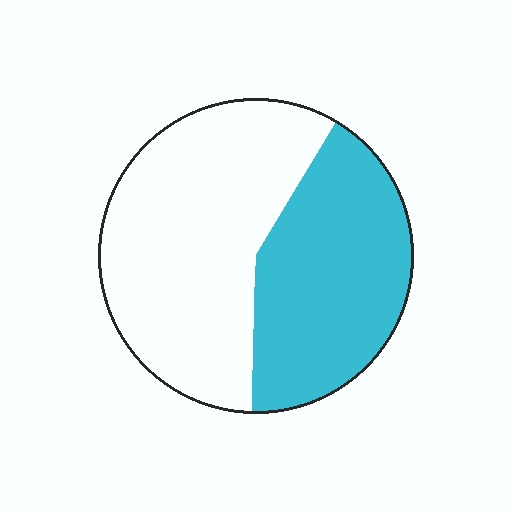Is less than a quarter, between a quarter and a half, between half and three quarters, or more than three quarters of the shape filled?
Between a quarter and a half.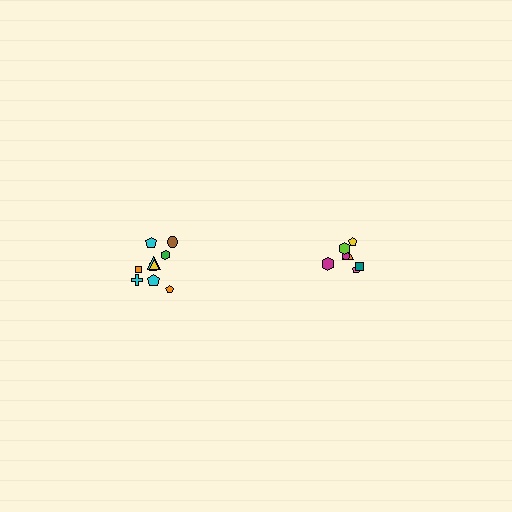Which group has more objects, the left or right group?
The left group.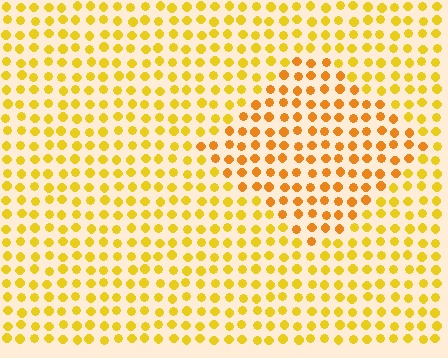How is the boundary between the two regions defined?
The boundary is defined purely by a slight shift in hue (about 21 degrees). Spacing, size, and orientation are identical on both sides.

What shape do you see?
I see a diamond.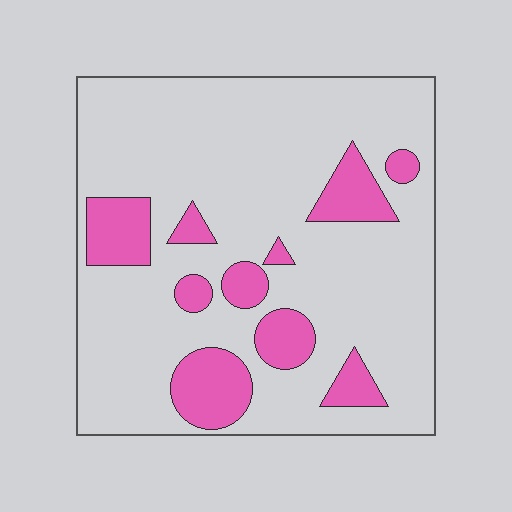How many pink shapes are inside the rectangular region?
10.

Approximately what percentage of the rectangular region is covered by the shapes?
Approximately 20%.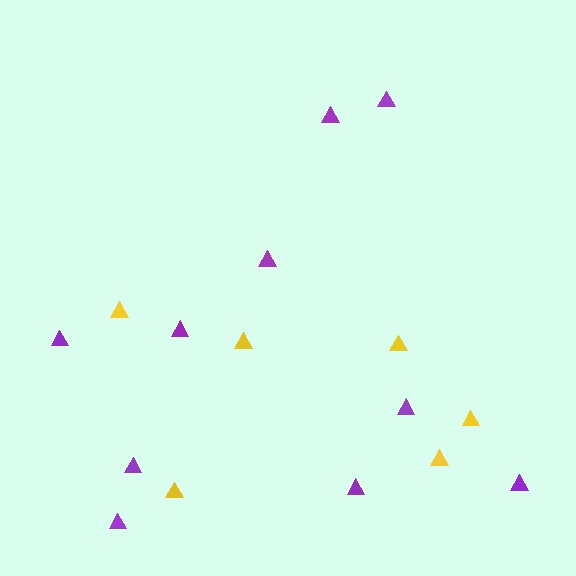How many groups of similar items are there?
There are 2 groups: one group of purple triangles (10) and one group of yellow triangles (6).